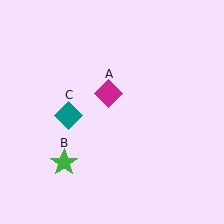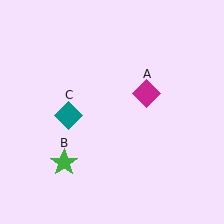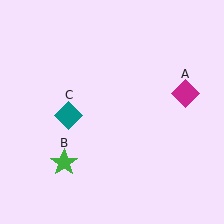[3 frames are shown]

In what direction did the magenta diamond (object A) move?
The magenta diamond (object A) moved right.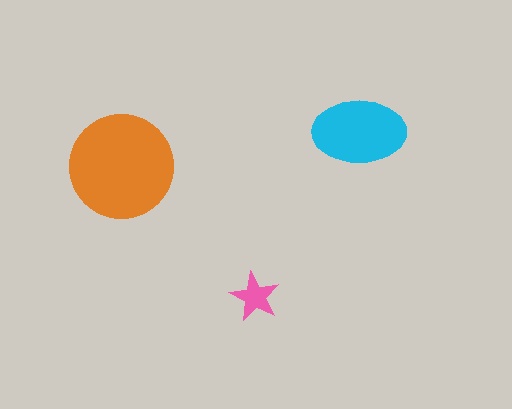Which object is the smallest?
The pink star.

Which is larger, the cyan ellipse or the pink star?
The cyan ellipse.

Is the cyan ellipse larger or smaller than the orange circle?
Smaller.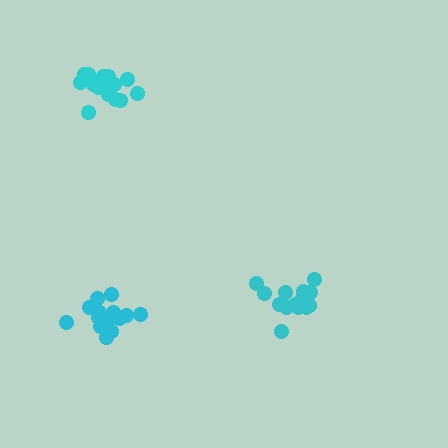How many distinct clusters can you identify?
There are 3 distinct clusters.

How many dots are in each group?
Group 1: 16 dots, Group 2: 16 dots, Group 3: 15 dots (47 total).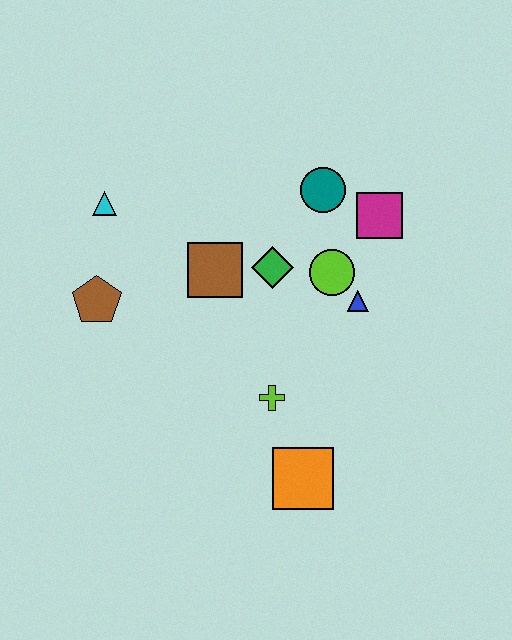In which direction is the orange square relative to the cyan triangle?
The orange square is below the cyan triangle.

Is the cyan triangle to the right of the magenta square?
No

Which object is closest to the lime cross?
The orange square is closest to the lime cross.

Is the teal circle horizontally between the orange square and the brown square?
No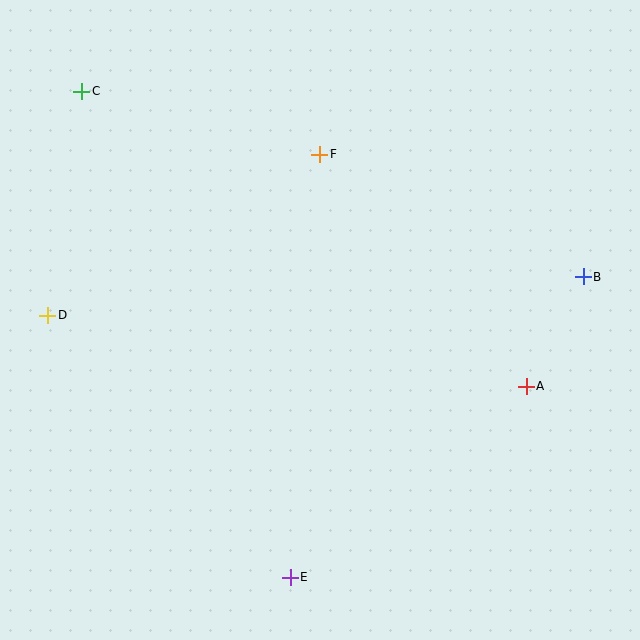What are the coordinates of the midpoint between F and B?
The midpoint between F and B is at (451, 216).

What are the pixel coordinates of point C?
Point C is at (82, 91).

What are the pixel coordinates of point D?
Point D is at (48, 315).